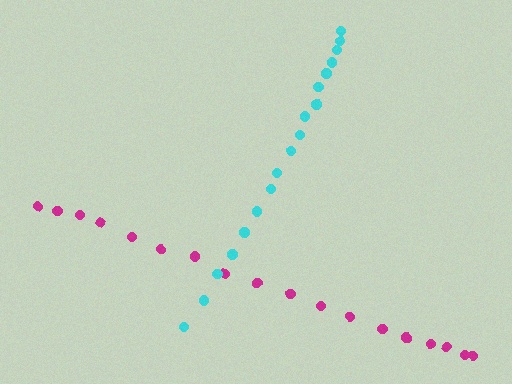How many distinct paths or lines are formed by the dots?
There are 2 distinct paths.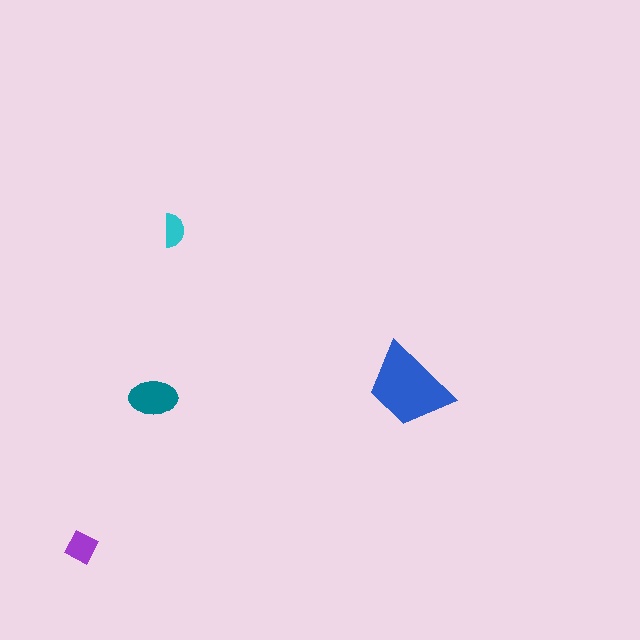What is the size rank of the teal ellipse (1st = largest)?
2nd.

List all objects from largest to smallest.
The blue trapezoid, the teal ellipse, the purple diamond, the cyan semicircle.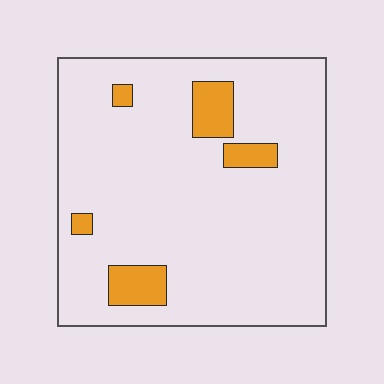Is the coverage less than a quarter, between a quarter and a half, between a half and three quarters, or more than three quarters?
Less than a quarter.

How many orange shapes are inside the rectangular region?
5.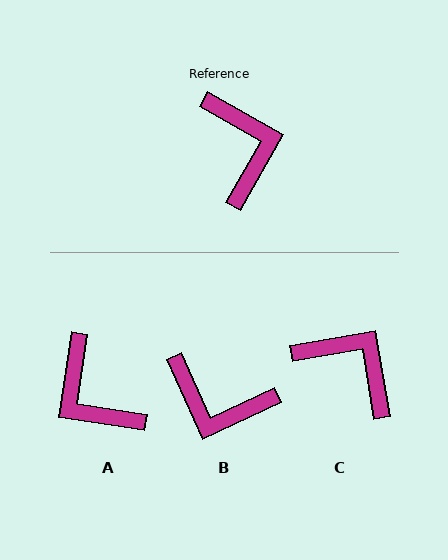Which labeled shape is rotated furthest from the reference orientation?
A, about 159 degrees away.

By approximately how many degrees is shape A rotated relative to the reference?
Approximately 159 degrees clockwise.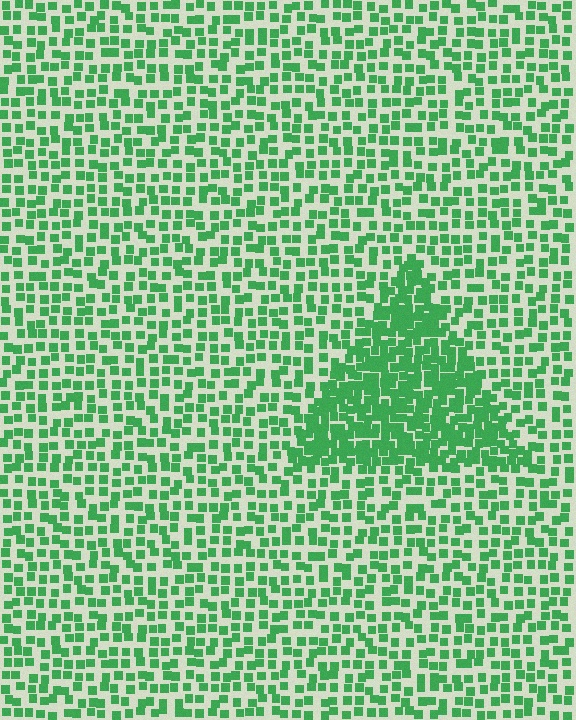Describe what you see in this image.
The image contains small green elements arranged at two different densities. A triangle-shaped region is visible where the elements are more densely packed than the surrounding area.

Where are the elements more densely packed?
The elements are more densely packed inside the triangle boundary.